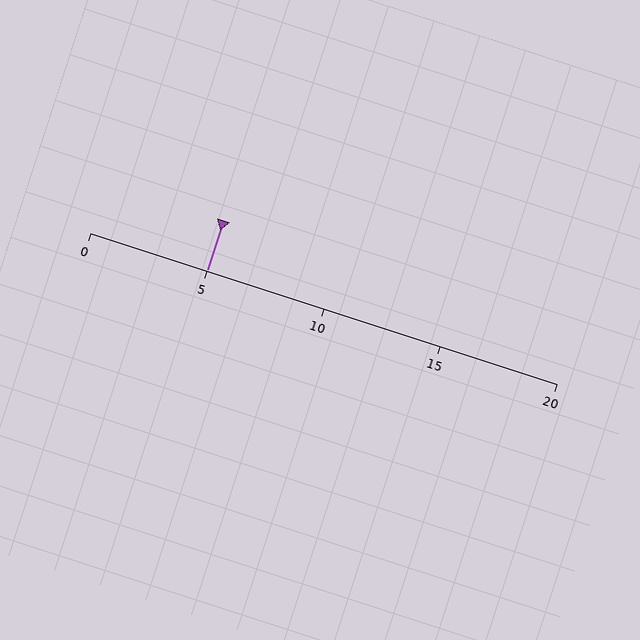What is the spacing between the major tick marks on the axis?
The major ticks are spaced 5 apart.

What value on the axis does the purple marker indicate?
The marker indicates approximately 5.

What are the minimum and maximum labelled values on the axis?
The axis runs from 0 to 20.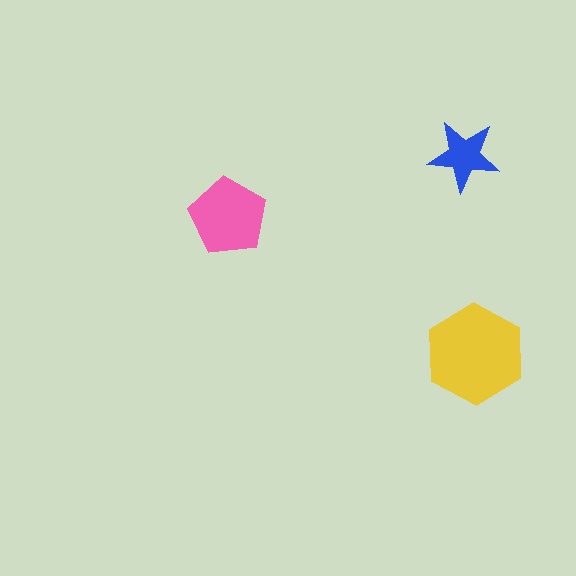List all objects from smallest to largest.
The blue star, the pink pentagon, the yellow hexagon.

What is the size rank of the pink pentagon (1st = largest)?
2nd.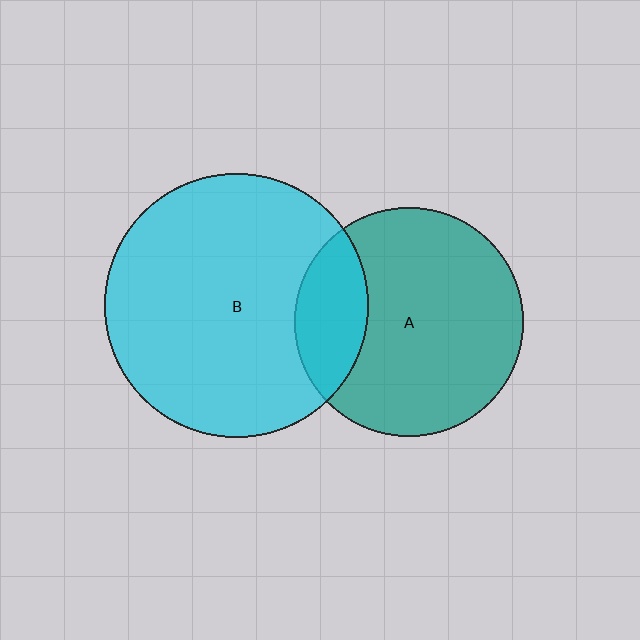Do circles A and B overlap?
Yes.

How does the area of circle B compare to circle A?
Approximately 1.3 times.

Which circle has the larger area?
Circle B (cyan).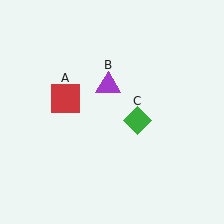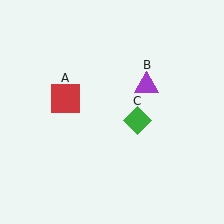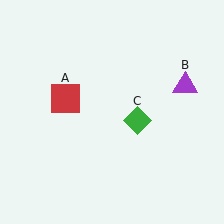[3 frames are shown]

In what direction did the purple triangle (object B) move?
The purple triangle (object B) moved right.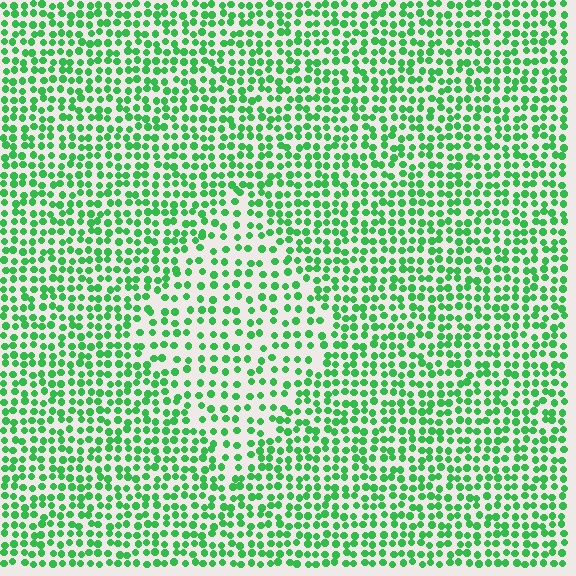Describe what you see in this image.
The image contains small green elements arranged at two different densities. A diamond-shaped region is visible where the elements are less densely packed than the surrounding area.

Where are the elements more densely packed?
The elements are more densely packed outside the diamond boundary.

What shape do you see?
I see a diamond.